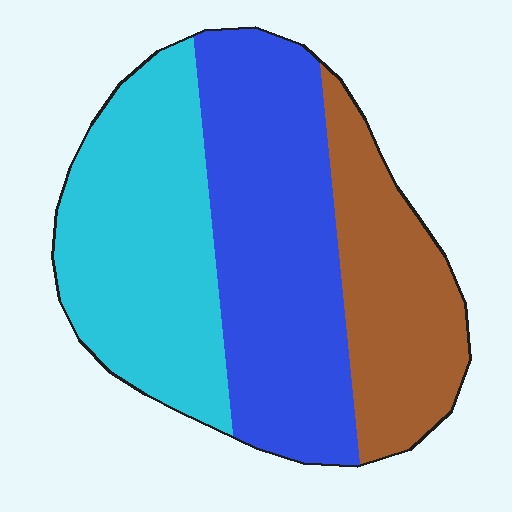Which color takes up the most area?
Blue, at roughly 40%.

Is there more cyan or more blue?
Blue.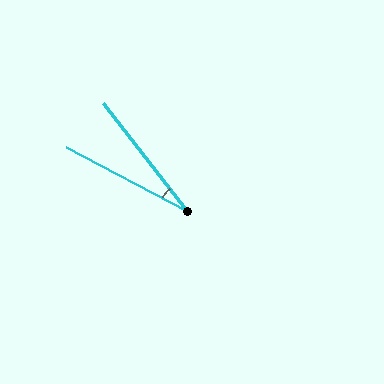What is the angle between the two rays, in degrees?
Approximately 24 degrees.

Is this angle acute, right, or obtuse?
It is acute.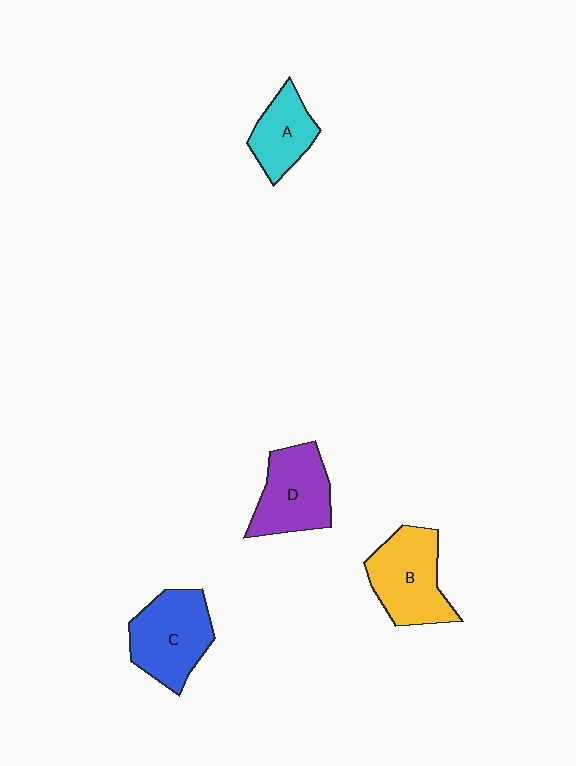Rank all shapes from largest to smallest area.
From largest to smallest: B (yellow), C (blue), D (purple), A (cyan).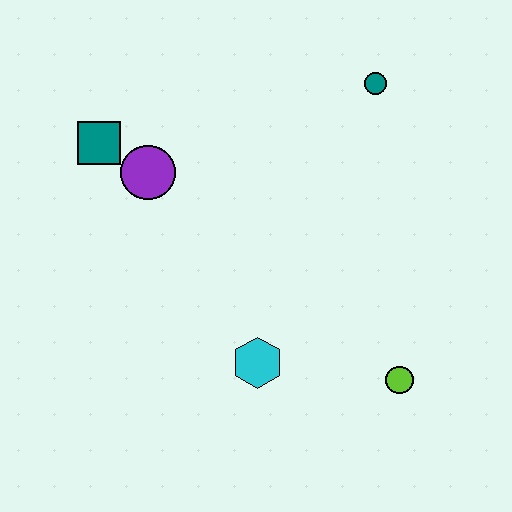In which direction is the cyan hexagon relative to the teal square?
The cyan hexagon is below the teal square.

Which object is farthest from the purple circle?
The lime circle is farthest from the purple circle.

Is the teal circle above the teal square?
Yes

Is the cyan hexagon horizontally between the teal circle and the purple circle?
Yes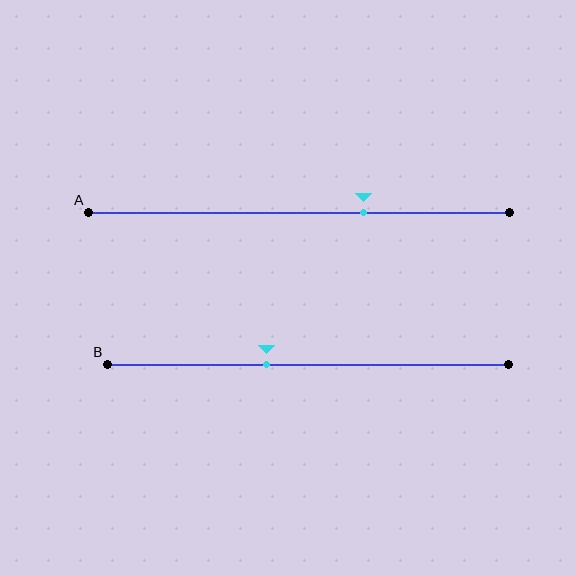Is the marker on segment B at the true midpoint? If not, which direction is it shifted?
No, the marker on segment B is shifted to the left by about 10% of the segment length.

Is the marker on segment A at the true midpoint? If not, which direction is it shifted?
No, the marker on segment A is shifted to the right by about 15% of the segment length.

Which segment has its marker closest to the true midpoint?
Segment B has its marker closest to the true midpoint.